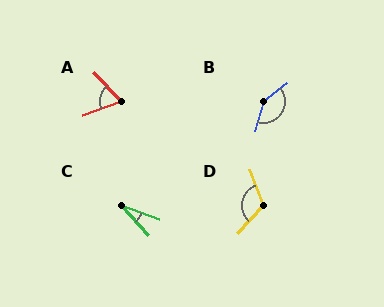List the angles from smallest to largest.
C (27°), A (67°), D (116°), B (145°).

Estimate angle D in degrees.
Approximately 116 degrees.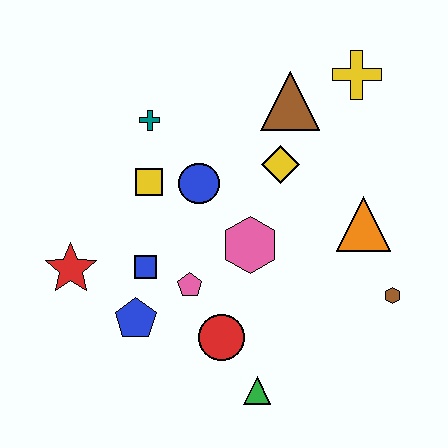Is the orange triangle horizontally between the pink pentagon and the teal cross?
No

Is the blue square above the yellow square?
No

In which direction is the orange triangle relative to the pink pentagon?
The orange triangle is to the right of the pink pentagon.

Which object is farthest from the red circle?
The yellow cross is farthest from the red circle.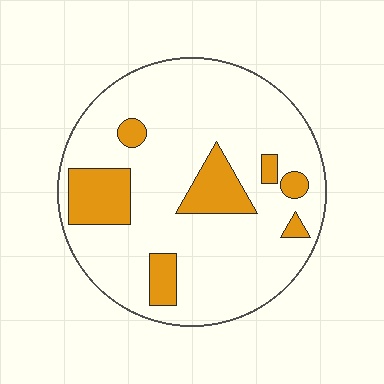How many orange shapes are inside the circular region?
7.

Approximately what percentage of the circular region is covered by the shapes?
Approximately 20%.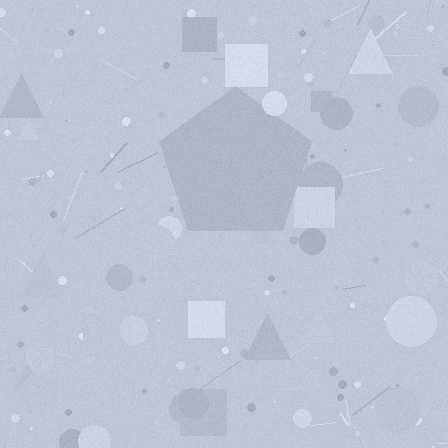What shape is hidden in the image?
A pentagon is hidden in the image.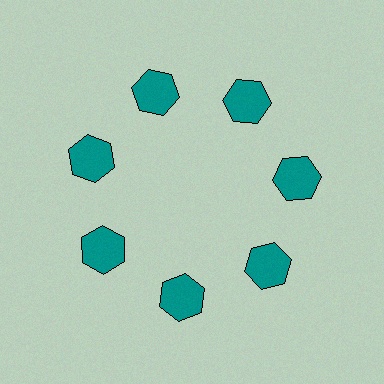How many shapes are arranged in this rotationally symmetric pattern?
There are 7 shapes, arranged in 7 groups of 1.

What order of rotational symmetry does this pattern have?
This pattern has 7-fold rotational symmetry.